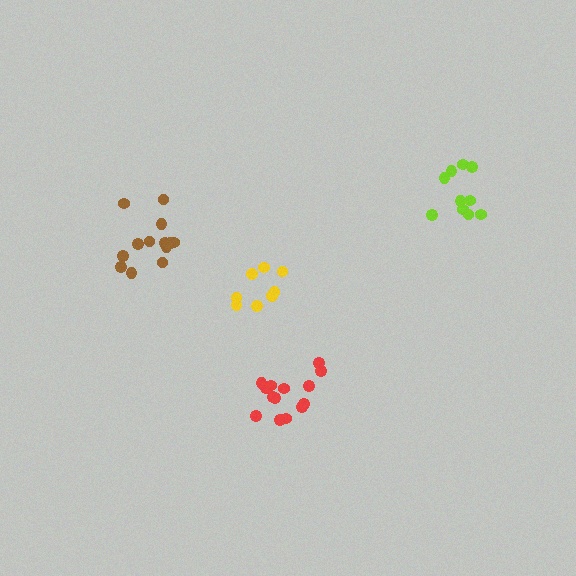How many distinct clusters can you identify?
There are 4 distinct clusters.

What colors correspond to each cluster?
The clusters are colored: yellow, lime, red, brown.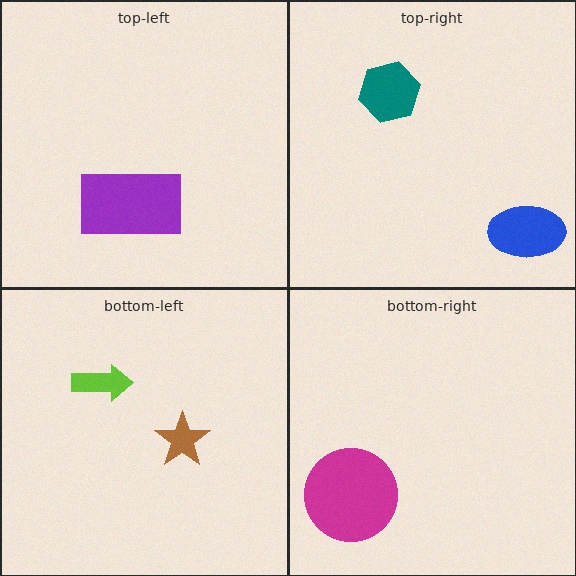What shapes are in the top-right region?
The blue ellipse, the teal hexagon.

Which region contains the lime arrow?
The bottom-left region.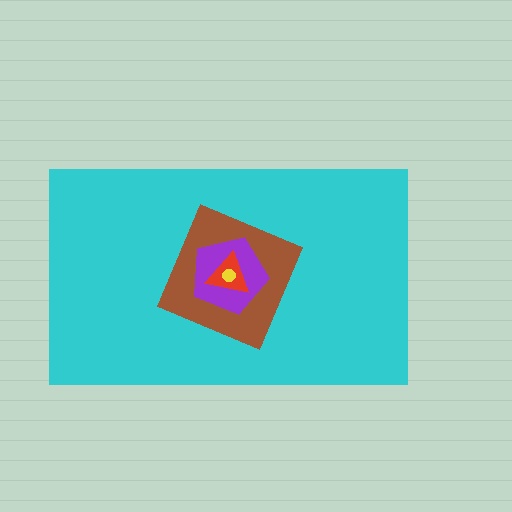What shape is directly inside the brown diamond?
The purple pentagon.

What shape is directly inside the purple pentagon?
The red triangle.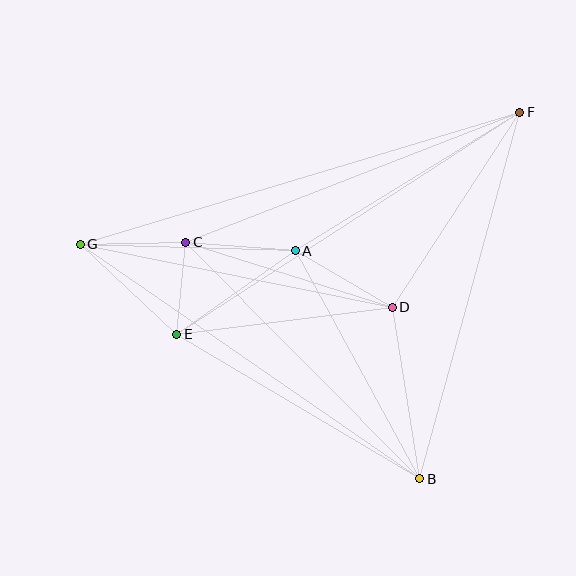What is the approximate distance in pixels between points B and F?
The distance between B and F is approximately 380 pixels.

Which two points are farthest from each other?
Points F and G are farthest from each other.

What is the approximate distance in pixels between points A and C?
The distance between A and C is approximately 110 pixels.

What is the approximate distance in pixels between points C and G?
The distance between C and G is approximately 106 pixels.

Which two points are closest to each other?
Points C and E are closest to each other.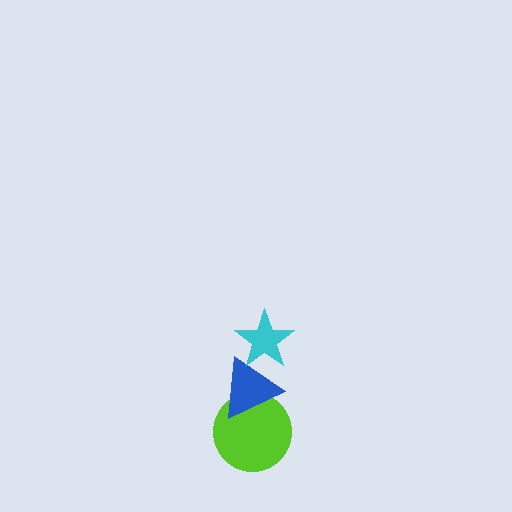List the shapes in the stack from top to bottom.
From top to bottom: the cyan star, the blue triangle, the lime circle.